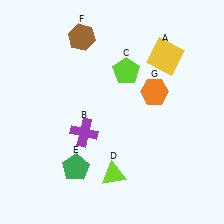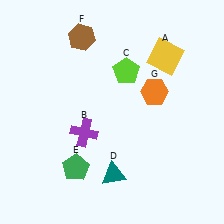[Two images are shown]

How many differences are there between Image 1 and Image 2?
There is 1 difference between the two images.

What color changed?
The triangle (D) changed from lime in Image 1 to teal in Image 2.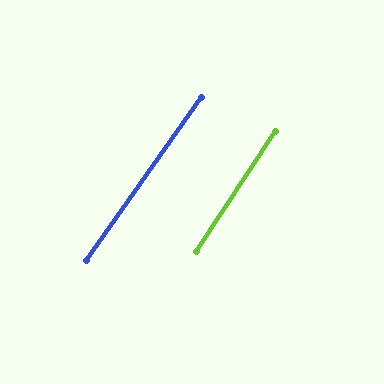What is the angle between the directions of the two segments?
Approximately 2 degrees.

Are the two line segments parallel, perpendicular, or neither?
Parallel — their directions differ by only 1.9°.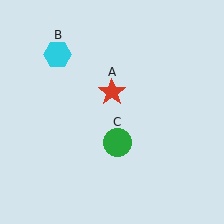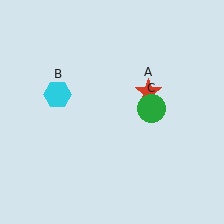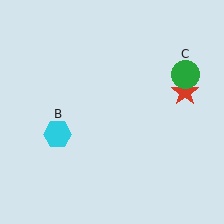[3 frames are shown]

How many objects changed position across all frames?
3 objects changed position: red star (object A), cyan hexagon (object B), green circle (object C).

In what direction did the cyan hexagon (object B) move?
The cyan hexagon (object B) moved down.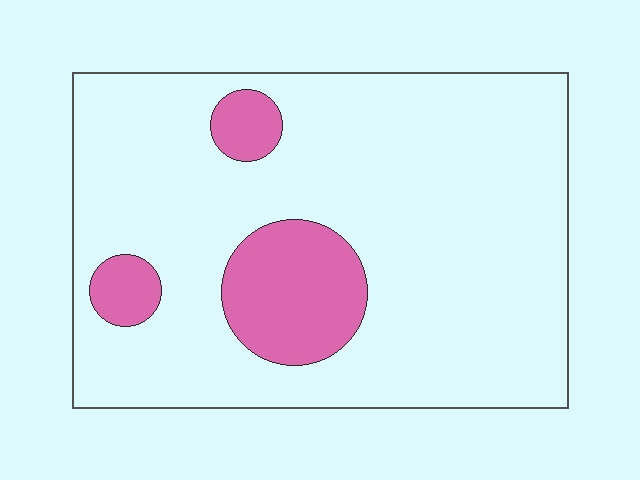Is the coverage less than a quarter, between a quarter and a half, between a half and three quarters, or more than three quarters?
Less than a quarter.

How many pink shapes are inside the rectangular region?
3.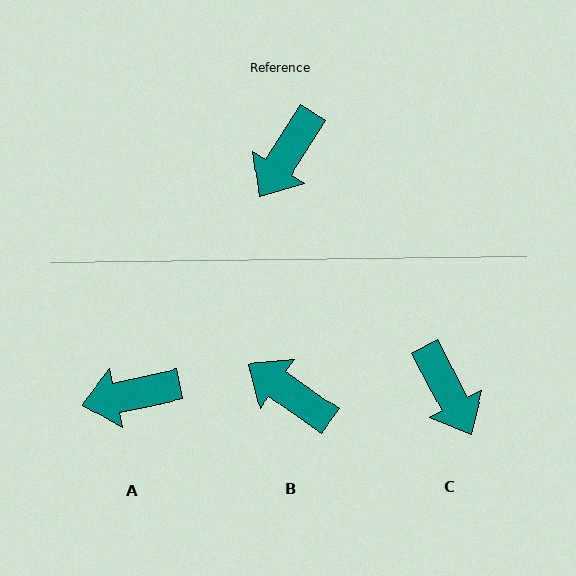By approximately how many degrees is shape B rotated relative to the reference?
Approximately 93 degrees clockwise.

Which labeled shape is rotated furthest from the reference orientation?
B, about 93 degrees away.